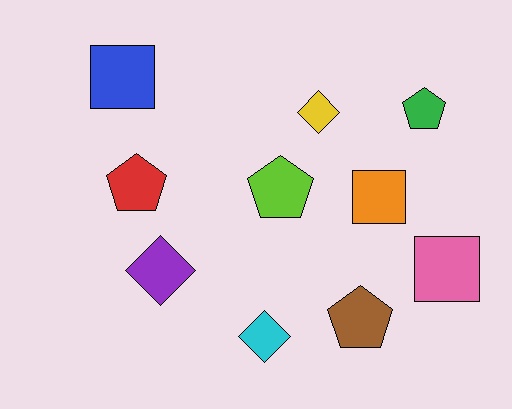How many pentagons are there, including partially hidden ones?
There are 4 pentagons.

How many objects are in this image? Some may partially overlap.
There are 10 objects.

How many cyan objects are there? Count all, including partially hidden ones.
There is 1 cyan object.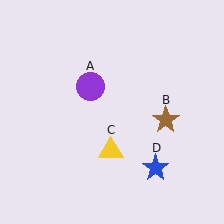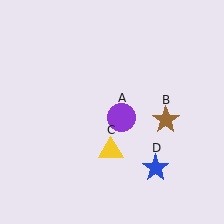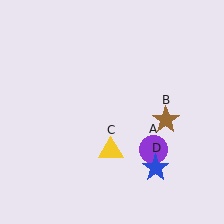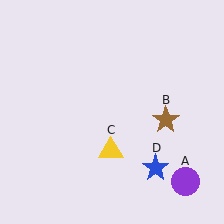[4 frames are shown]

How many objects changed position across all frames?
1 object changed position: purple circle (object A).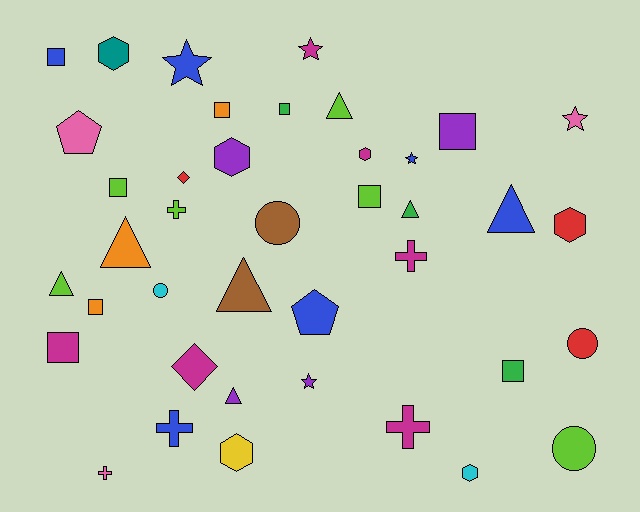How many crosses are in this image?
There are 5 crosses.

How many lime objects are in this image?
There are 6 lime objects.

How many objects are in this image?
There are 40 objects.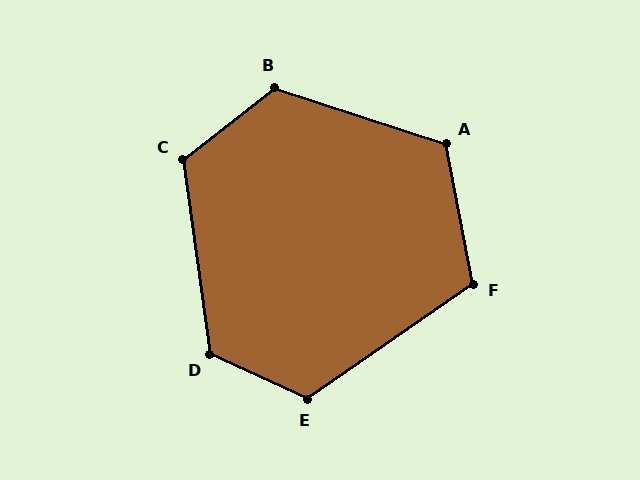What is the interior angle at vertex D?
Approximately 122 degrees (obtuse).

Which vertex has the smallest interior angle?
F, at approximately 114 degrees.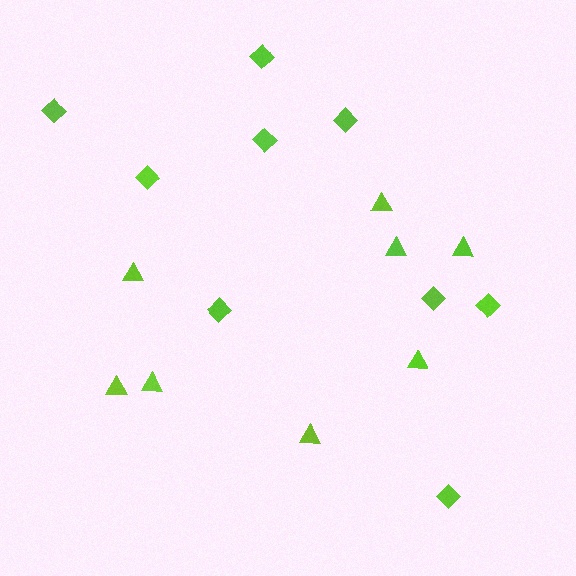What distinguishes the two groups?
There are 2 groups: one group of triangles (8) and one group of diamonds (9).